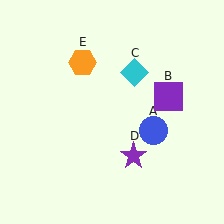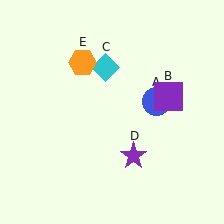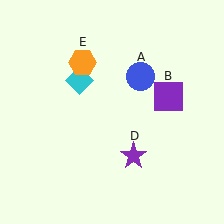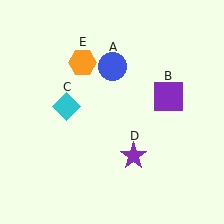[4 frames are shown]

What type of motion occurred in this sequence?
The blue circle (object A), cyan diamond (object C) rotated counterclockwise around the center of the scene.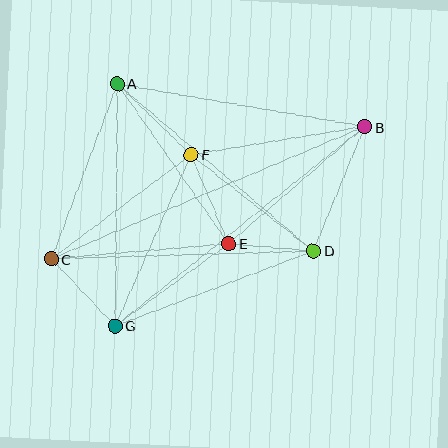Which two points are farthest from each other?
Points B and C are farthest from each other.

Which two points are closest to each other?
Points D and E are closest to each other.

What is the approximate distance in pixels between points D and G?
The distance between D and G is approximately 212 pixels.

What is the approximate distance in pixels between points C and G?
The distance between C and G is approximately 92 pixels.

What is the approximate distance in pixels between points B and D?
The distance between B and D is approximately 134 pixels.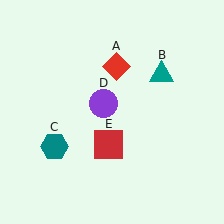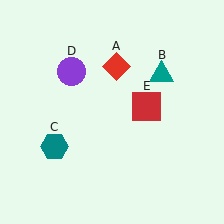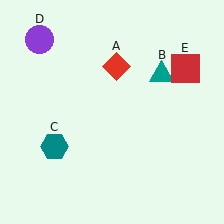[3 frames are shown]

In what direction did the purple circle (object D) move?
The purple circle (object D) moved up and to the left.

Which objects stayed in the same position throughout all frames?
Red diamond (object A) and teal triangle (object B) and teal hexagon (object C) remained stationary.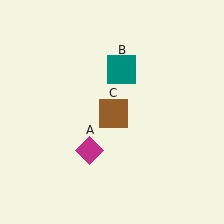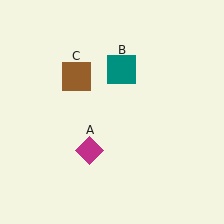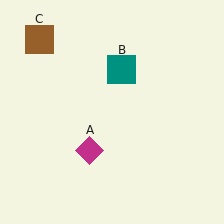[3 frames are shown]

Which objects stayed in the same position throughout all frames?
Magenta diamond (object A) and teal square (object B) remained stationary.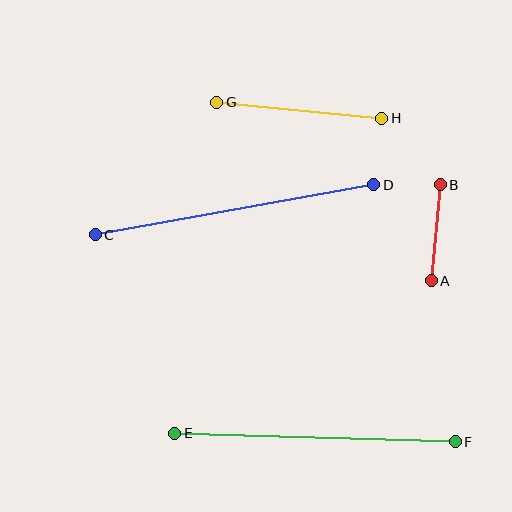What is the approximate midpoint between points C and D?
The midpoint is at approximately (235, 210) pixels.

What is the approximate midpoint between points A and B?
The midpoint is at approximately (436, 233) pixels.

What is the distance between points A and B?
The distance is approximately 97 pixels.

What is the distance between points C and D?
The distance is approximately 283 pixels.